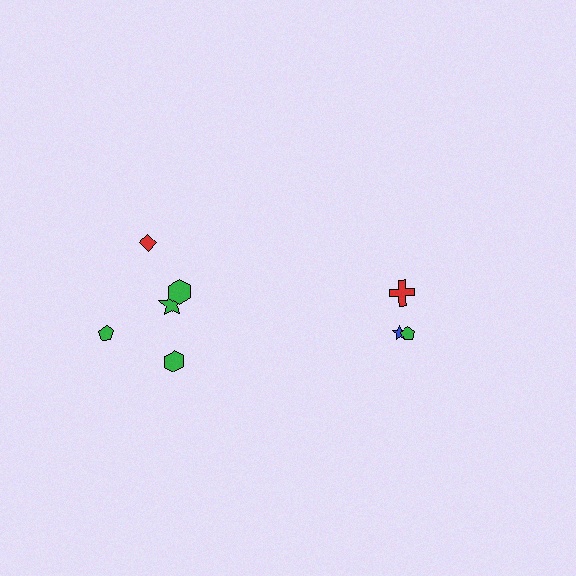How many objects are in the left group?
There are 5 objects.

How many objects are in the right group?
There are 3 objects.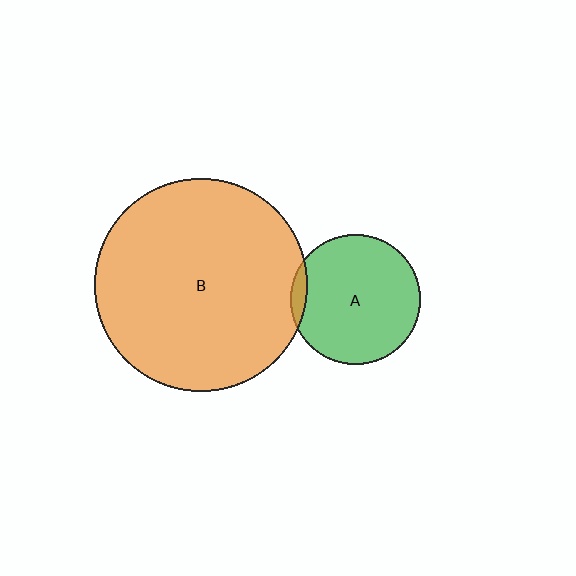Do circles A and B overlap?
Yes.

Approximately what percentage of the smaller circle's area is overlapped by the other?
Approximately 5%.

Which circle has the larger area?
Circle B (orange).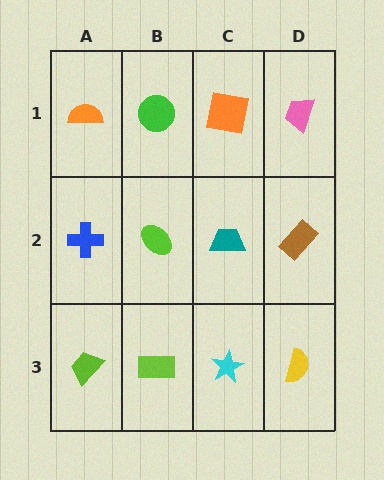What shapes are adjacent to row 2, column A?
An orange semicircle (row 1, column A), a lime trapezoid (row 3, column A), a lime ellipse (row 2, column B).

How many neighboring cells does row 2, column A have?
3.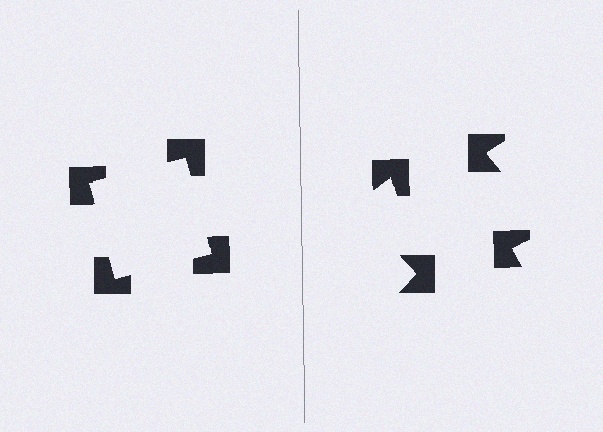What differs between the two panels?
The notched squares are positioned identically on both sides; only the wedge orientations differ. On the left they align to a square; on the right they are misaligned.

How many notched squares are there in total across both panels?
8 — 4 on each side.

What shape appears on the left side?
An illusory square.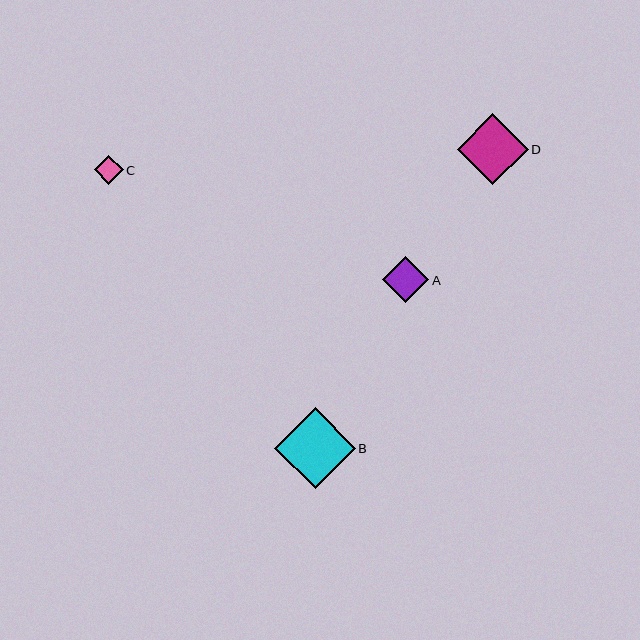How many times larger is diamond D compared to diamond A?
Diamond D is approximately 1.5 times the size of diamond A.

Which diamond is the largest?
Diamond B is the largest with a size of approximately 80 pixels.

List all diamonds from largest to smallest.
From largest to smallest: B, D, A, C.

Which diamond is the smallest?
Diamond C is the smallest with a size of approximately 29 pixels.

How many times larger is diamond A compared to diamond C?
Diamond A is approximately 1.6 times the size of diamond C.